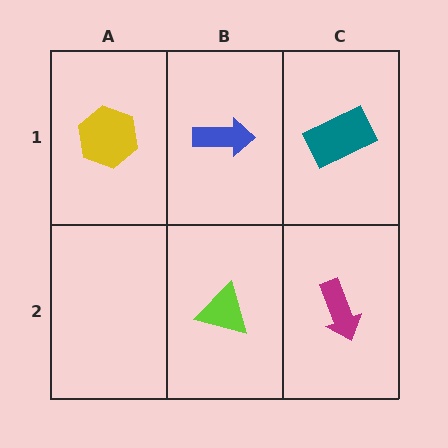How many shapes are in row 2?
2 shapes.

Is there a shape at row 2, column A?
No, that cell is empty.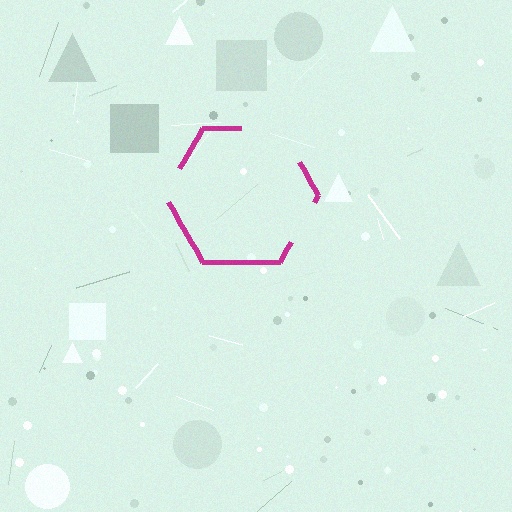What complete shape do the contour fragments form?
The contour fragments form a hexagon.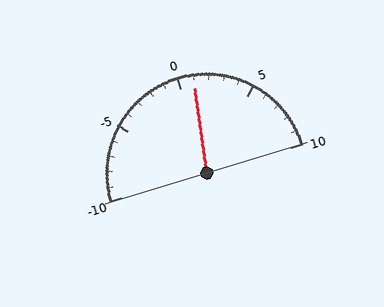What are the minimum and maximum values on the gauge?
The gauge ranges from -10 to 10.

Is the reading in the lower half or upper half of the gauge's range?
The reading is in the upper half of the range (-10 to 10).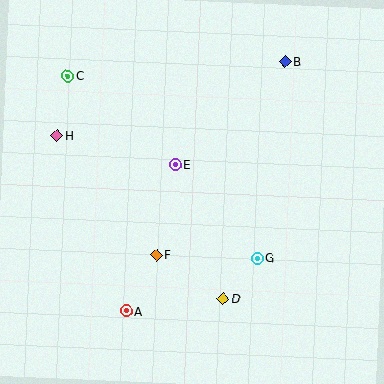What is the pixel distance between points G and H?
The distance between G and H is 235 pixels.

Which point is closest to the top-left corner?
Point C is closest to the top-left corner.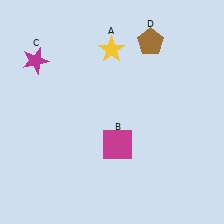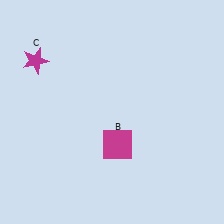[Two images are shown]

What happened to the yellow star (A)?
The yellow star (A) was removed in Image 2. It was in the top-left area of Image 1.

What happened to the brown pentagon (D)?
The brown pentagon (D) was removed in Image 2. It was in the top-right area of Image 1.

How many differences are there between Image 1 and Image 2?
There are 2 differences between the two images.